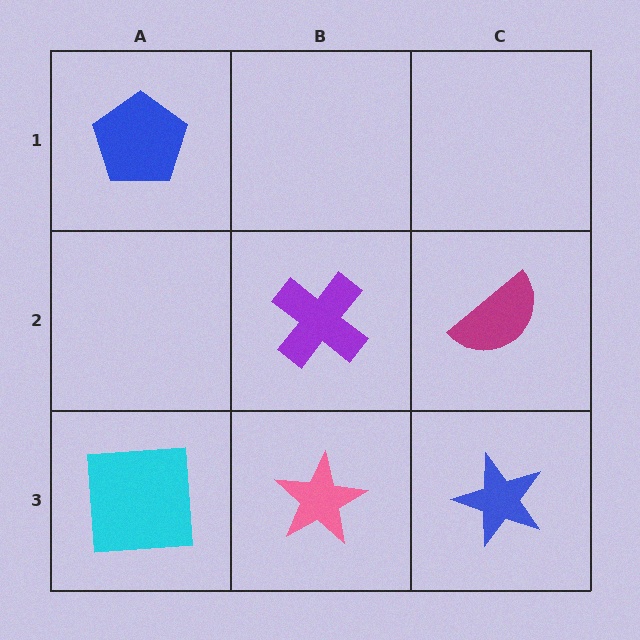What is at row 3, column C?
A blue star.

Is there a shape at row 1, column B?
No, that cell is empty.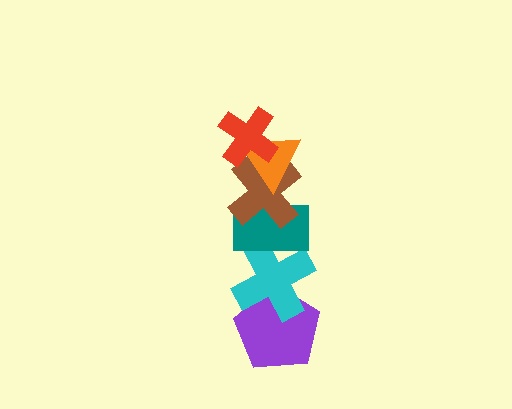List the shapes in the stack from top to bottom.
From top to bottom: the red cross, the orange triangle, the brown cross, the teal rectangle, the cyan cross, the purple pentagon.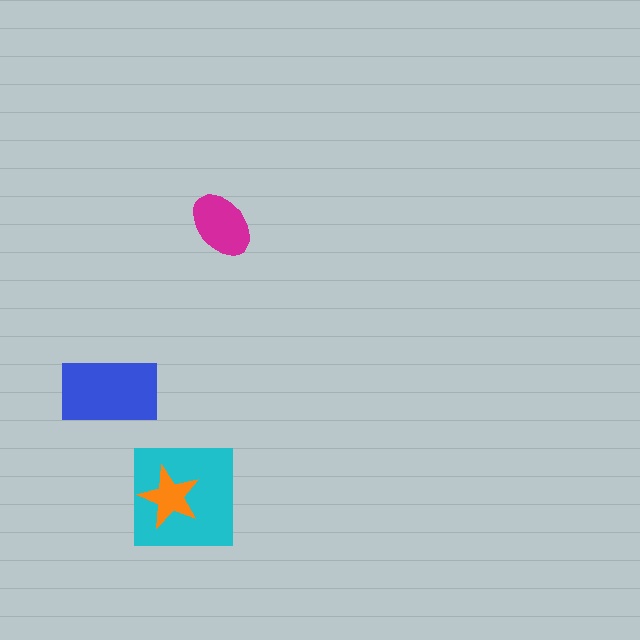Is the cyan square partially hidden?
Yes, it is partially covered by another shape.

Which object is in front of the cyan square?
The orange star is in front of the cyan square.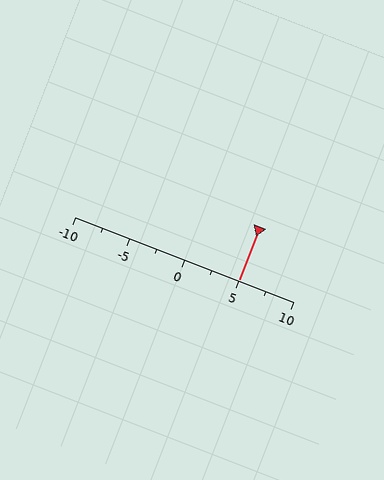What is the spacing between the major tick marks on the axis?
The major ticks are spaced 5 apart.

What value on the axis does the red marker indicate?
The marker indicates approximately 5.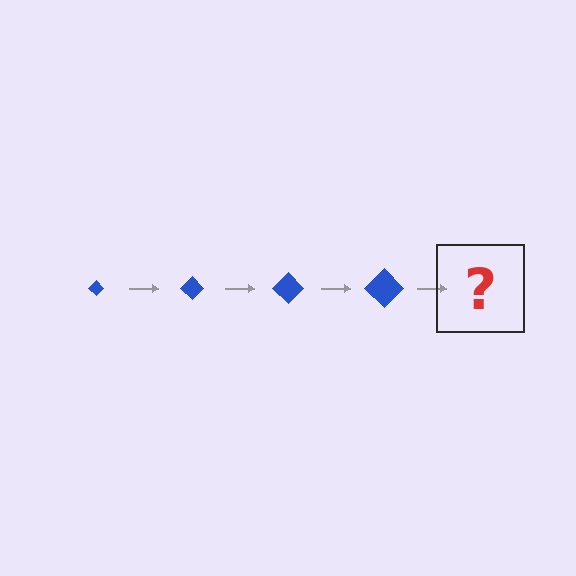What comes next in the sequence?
The next element should be a blue diamond, larger than the previous one.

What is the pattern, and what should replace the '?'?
The pattern is that the diamond gets progressively larger each step. The '?' should be a blue diamond, larger than the previous one.